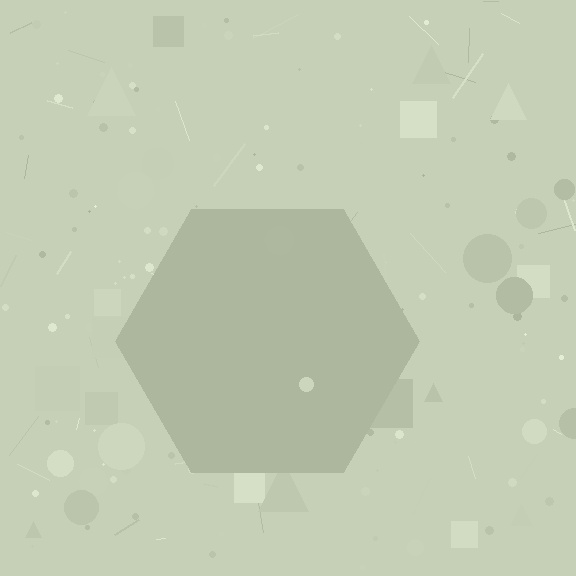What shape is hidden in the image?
A hexagon is hidden in the image.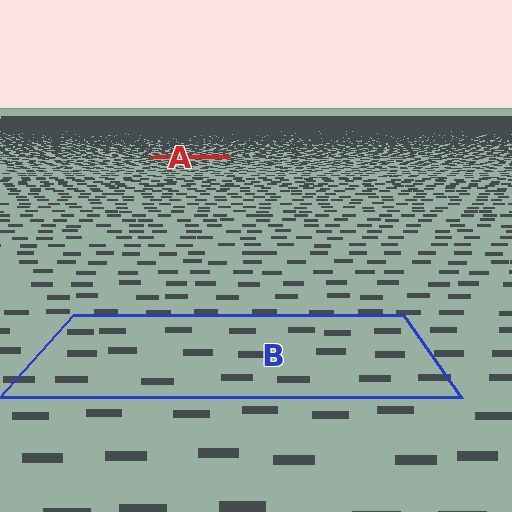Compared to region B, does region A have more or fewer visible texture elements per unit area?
Region A has more texture elements per unit area — they are packed more densely because it is farther away.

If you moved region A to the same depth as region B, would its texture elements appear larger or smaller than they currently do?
They would appear larger. At a closer depth, the same texture elements are projected at a bigger on-screen size.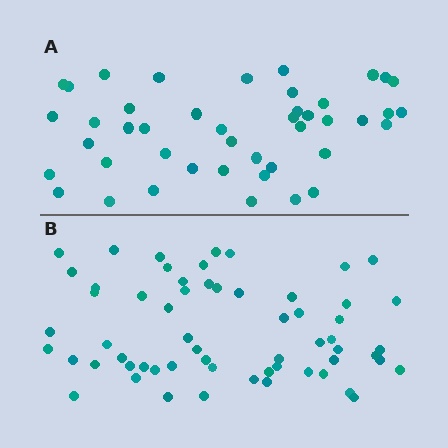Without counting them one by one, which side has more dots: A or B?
Region B (the bottom region) has more dots.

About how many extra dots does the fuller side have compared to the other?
Region B has approximately 15 more dots than region A.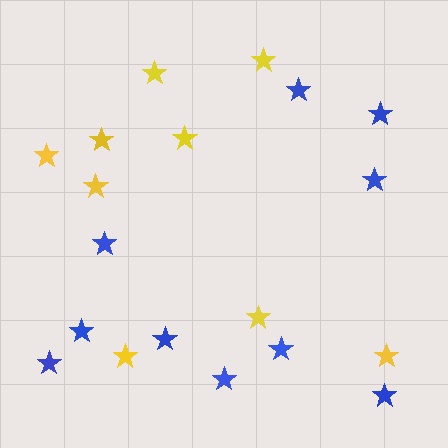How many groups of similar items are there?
There are 2 groups: one group of blue stars (10) and one group of yellow stars (9).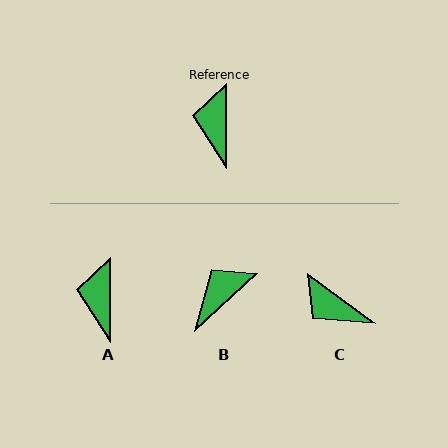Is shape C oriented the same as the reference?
No, it is off by about 53 degrees.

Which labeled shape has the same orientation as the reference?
A.